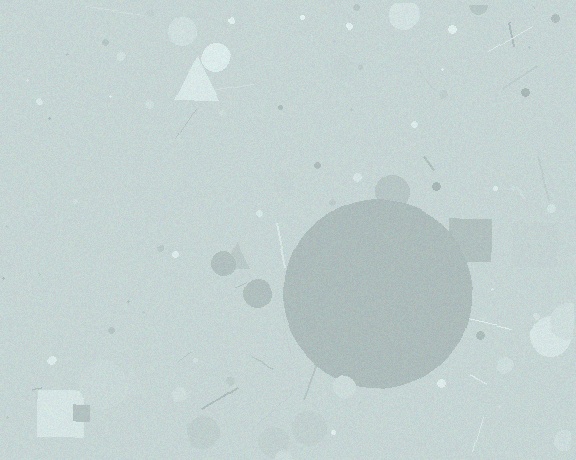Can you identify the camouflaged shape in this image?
The camouflaged shape is a circle.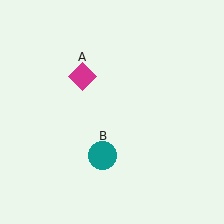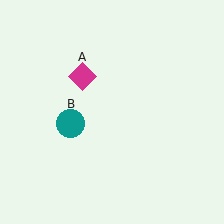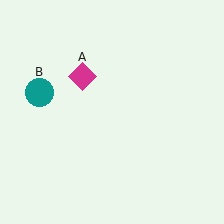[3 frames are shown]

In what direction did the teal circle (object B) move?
The teal circle (object B) moved up and to the left.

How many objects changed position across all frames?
1 object changed position: teal circle (object B).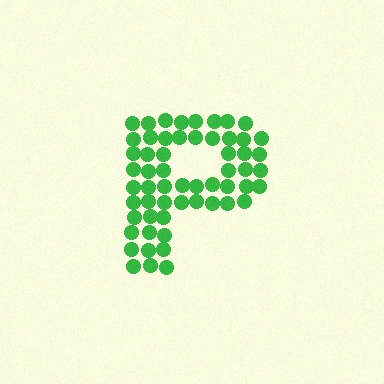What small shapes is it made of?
It is made of small circles.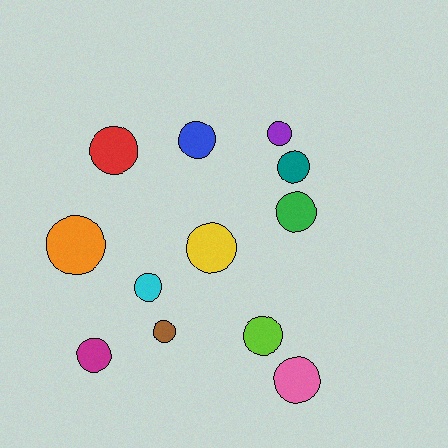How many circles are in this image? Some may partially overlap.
There are 12 circles.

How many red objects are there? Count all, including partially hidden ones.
There is 1 red object.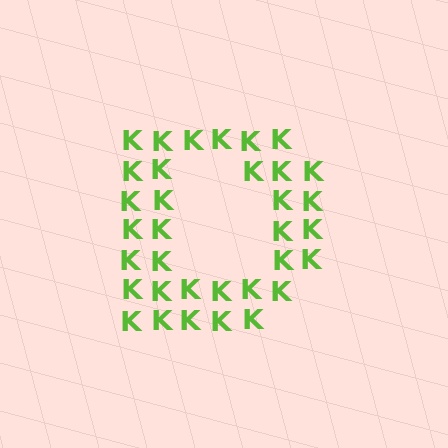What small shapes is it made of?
It is made of small letter K's.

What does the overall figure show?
The overall figure shows the letter D.